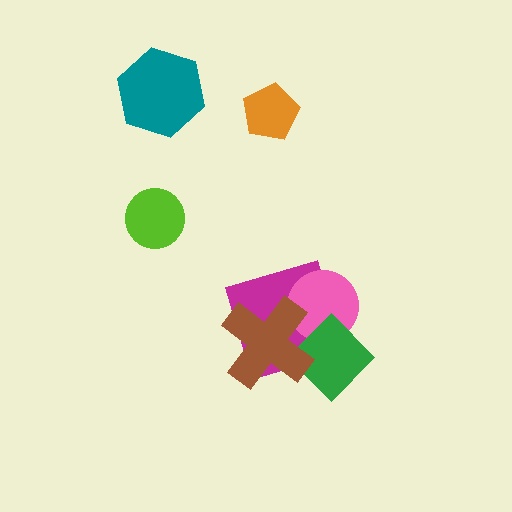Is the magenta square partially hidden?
Yes, it is partially covered by another shape.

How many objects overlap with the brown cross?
3 objects overlap with the brown cross.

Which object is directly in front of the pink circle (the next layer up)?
The green diamond is directly in front of the pink circle.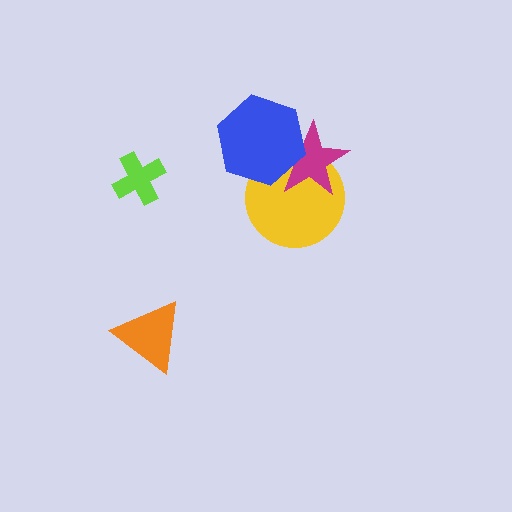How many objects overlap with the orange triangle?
0 objects overlap with the orange triangle.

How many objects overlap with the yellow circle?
2 objects overlap with the yellow circle.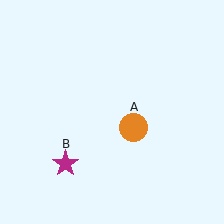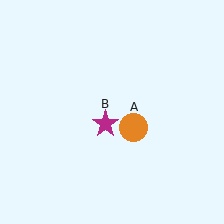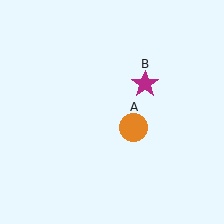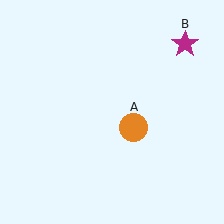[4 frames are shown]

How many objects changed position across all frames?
1 object changed position: magenta star (object B).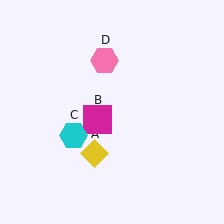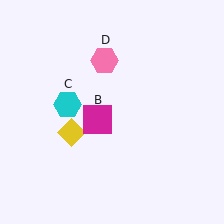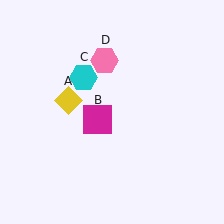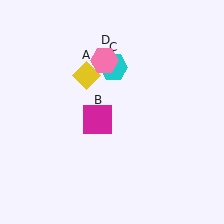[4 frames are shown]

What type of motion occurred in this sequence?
The yellow diamond (object A), cyan hexagon (object C) rotated clockwise around the center of the scene.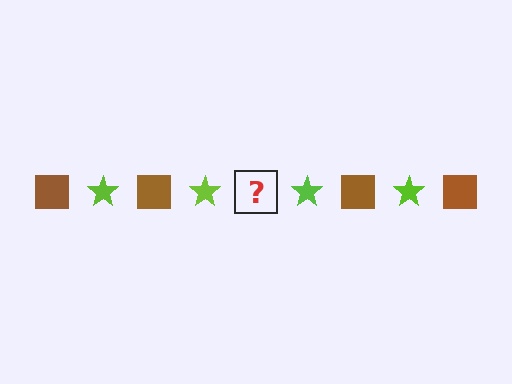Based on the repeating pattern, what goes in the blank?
The blank should be a brown square.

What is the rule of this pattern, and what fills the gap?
The rule is that the pattern alternates between brown square and lime star. The gap should be filled with a brown square.